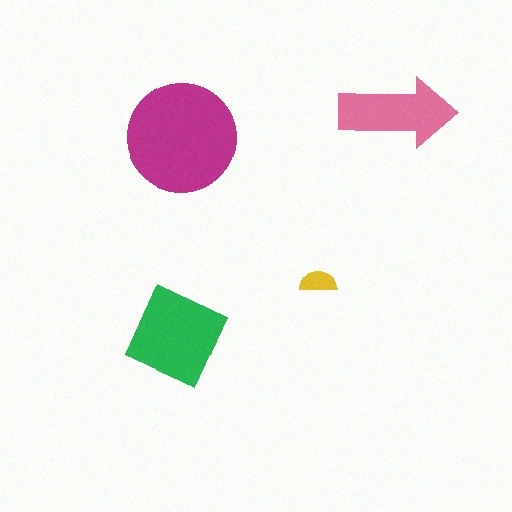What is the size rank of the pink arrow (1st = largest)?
3rd.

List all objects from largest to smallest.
The magenta circle, the green diamond, the pink arrow, the yellow semicircle.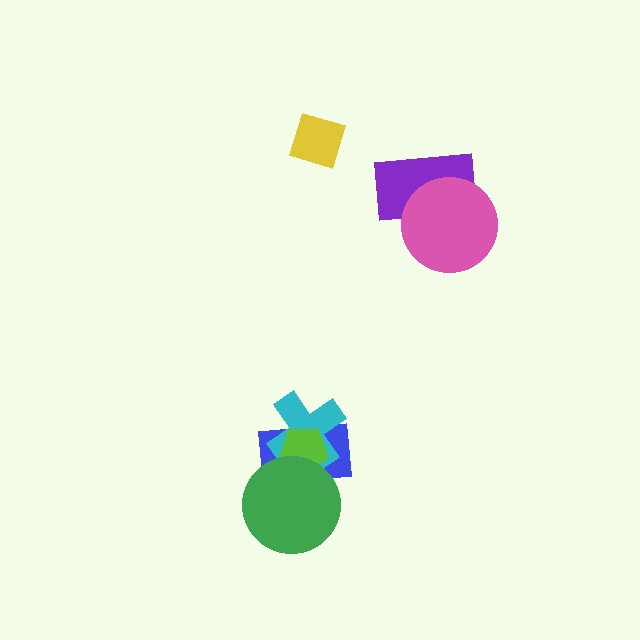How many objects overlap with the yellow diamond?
0 objects overlap with the yellow diamond.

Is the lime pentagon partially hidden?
Yes, it is partially covered by another shape.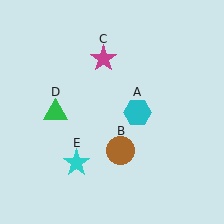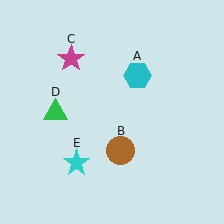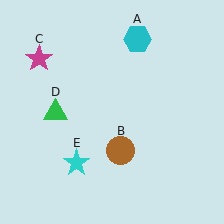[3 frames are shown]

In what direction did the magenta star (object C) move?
The magenta star (object C) moved left.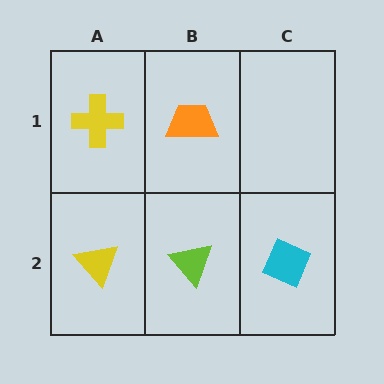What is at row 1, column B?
An orange trapezoid.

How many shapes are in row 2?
3 shapes.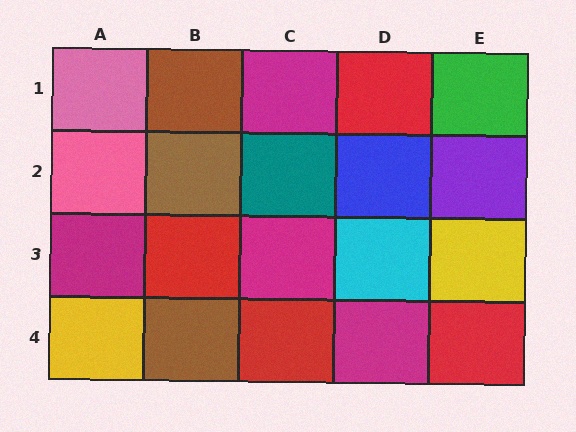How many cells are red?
4 cells are red.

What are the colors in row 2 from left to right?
Pink, brown, teal, blue, purple.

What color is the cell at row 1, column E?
Green.